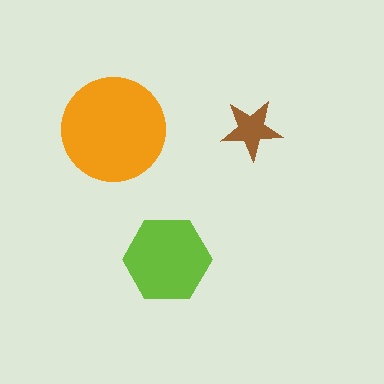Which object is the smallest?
The brown star.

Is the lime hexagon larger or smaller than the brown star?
Larger.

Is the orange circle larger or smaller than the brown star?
Larger.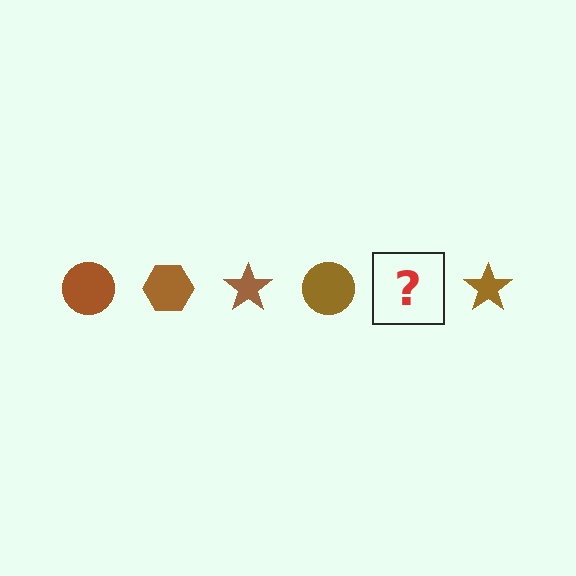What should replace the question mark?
The question mark should be replaced with a brown hexagon.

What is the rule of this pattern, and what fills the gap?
The rule is that the pattern cycles through circle, hexagon, star shapes in brown. The gap should be filled with a brown hexagon.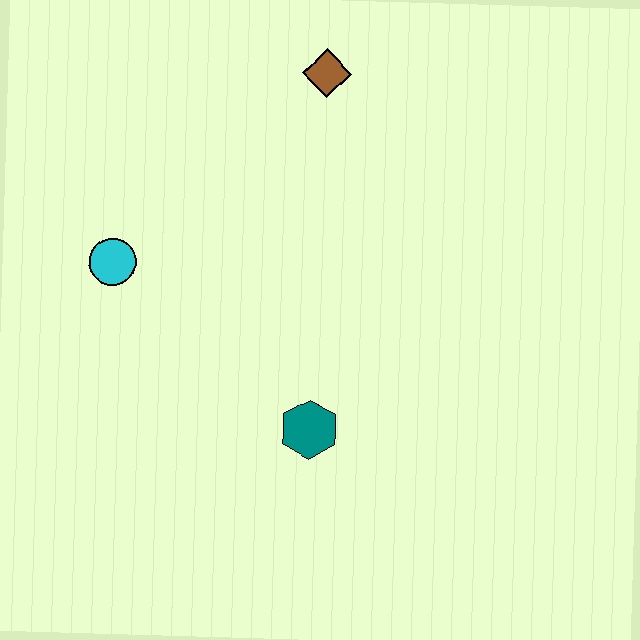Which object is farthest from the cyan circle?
The brown diamond is farthest from the cyan circle.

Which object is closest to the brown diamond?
The cyan circle is closest to the brown diamond.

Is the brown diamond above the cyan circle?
Yes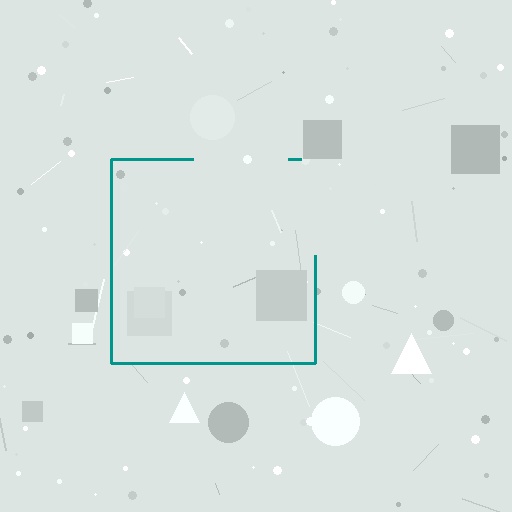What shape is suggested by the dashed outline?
The dashed outline suggests a square.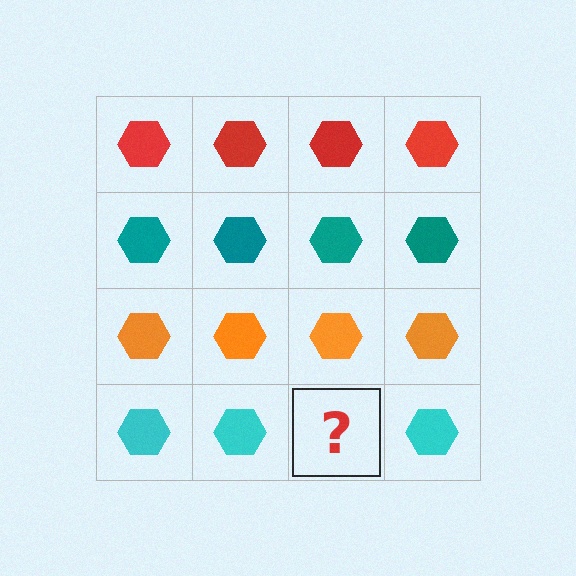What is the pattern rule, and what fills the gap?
The rule is that each row has a consistent color. The gap should be filled with a cyan hexagon.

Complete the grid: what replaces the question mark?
The question mark should be replaced with a cyan hexagon.